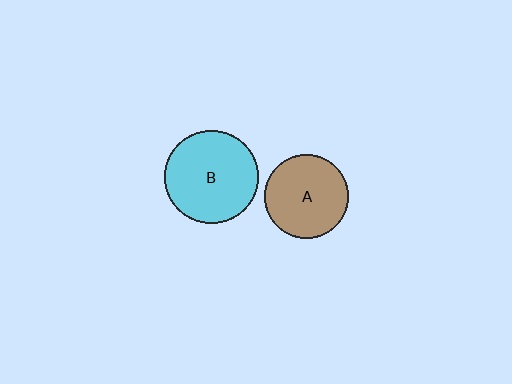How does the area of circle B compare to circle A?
Approximately 1.3 times.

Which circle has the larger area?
Circle B (cyan).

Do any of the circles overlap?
No, none of the circles overlap.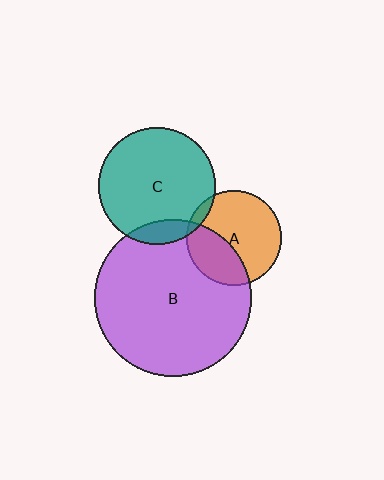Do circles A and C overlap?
Yes.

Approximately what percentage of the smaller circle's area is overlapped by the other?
Approximately 5%.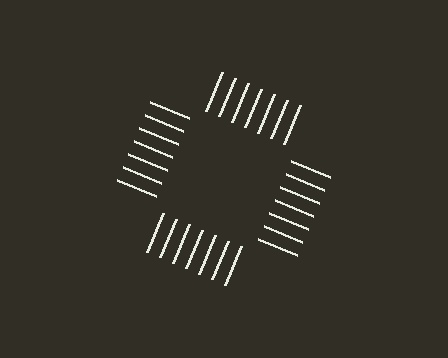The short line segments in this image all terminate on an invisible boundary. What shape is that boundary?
An illusory square — the line segments terminate on its edges but no continuous stroke is drawn.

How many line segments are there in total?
28 — 7 along each of the 4 edges.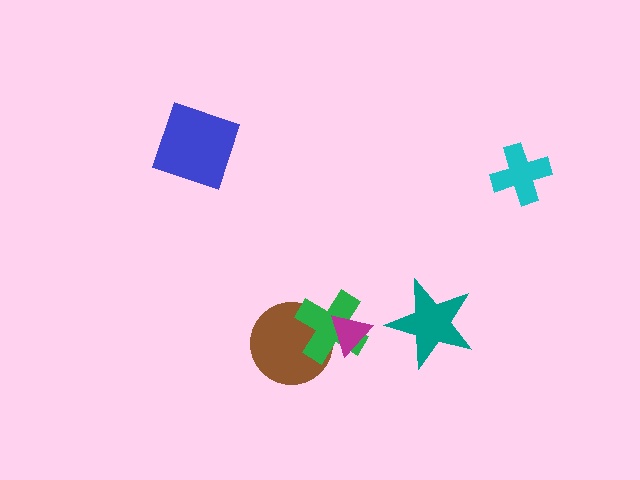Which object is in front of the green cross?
The magenta triangle is in front of the green cross.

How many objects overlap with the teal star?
0 objects overlap with the teal star.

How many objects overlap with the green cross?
2 objects overlap with the green cross.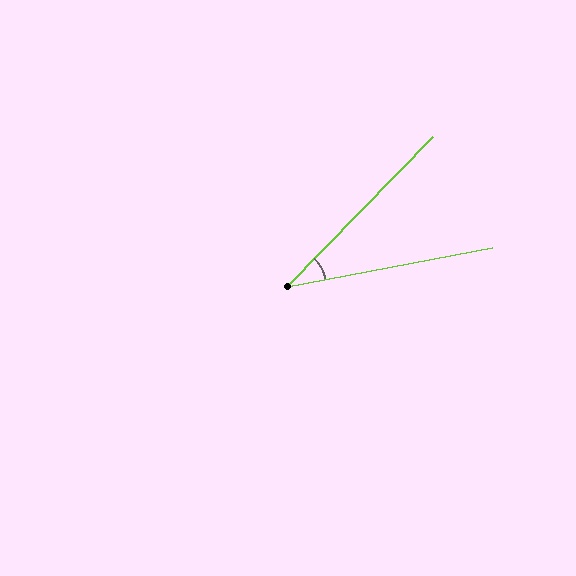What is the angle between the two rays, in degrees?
Approximately 35 degrees.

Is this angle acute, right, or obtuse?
It is acute.